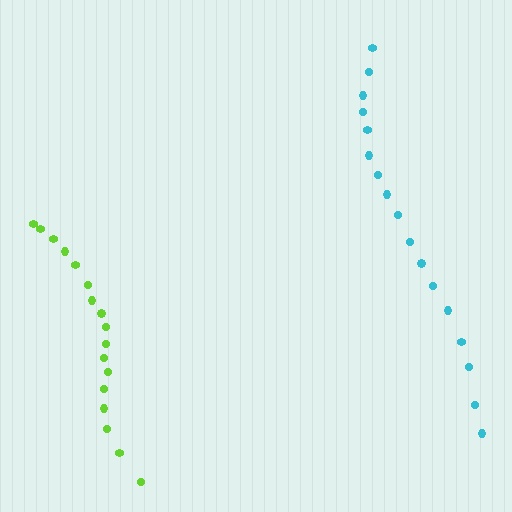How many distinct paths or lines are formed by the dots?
There are 2 distinct paths.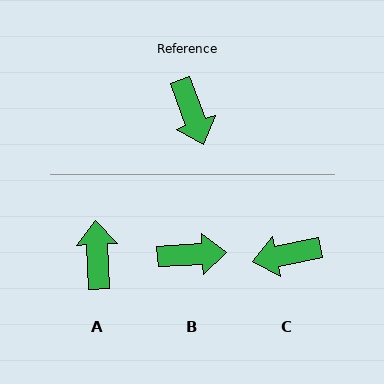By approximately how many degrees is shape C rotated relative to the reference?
Approximately 99 degrees clockwise.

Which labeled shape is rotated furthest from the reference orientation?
A, about 162 degrees away.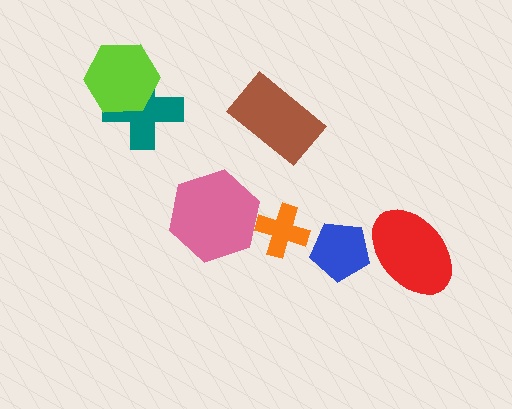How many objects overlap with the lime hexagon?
1 object overlaps with the lime hexagon.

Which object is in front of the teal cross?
The lime hexagon is in front of the teal cross.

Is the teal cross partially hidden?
Yes, it is partially covered by another shape.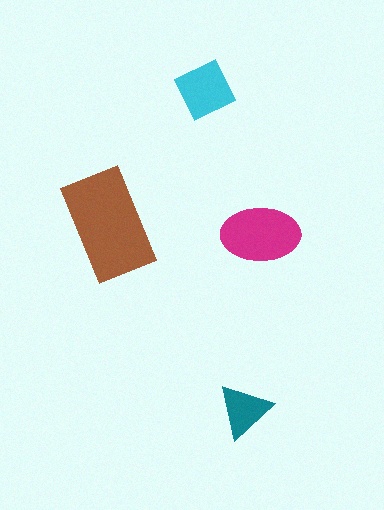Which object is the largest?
The brown rectangle.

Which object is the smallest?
The teal triangle.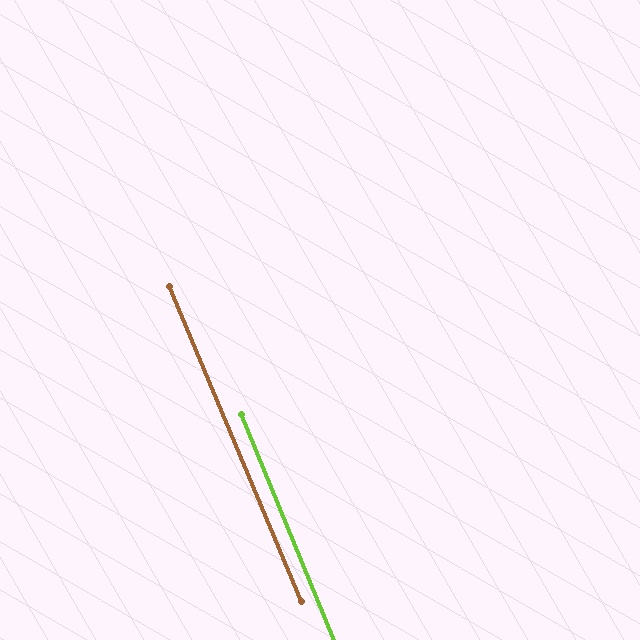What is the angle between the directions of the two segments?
Approximately 0 degrees.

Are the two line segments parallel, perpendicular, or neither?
Parallel — their directions differ by only 0.4°.